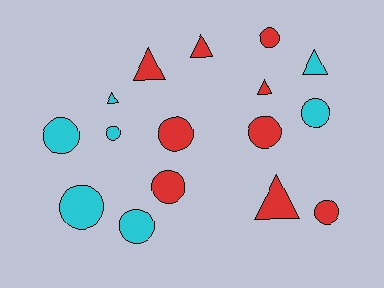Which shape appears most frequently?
Circle, with 10 objects.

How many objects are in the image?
There are 16 objects.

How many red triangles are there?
There are 4 red triangles.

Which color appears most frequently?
Red, with 9 objects.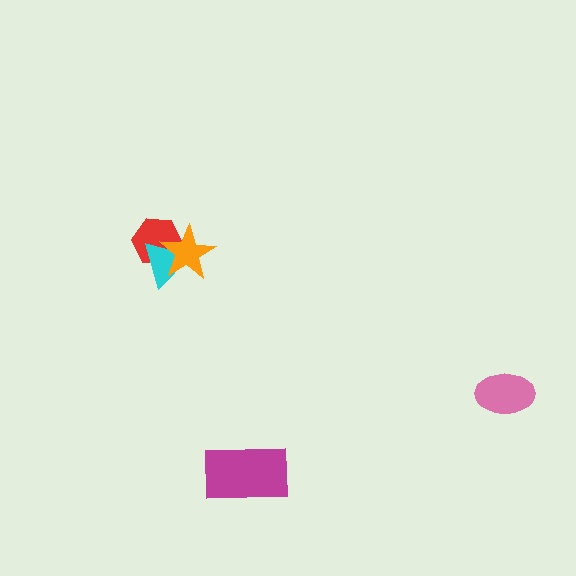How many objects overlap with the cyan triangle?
2 objects overlap with the cyan triangle.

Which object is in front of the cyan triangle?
The orange star is in front of the cyan triangle.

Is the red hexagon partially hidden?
Yes, it is partially covered by another shape.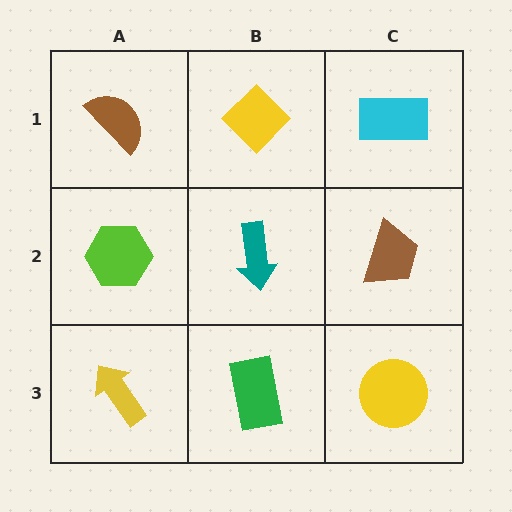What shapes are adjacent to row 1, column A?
A lime hexagon (row 2, column A), a yellow diamond (row 1, column B).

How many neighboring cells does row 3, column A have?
2.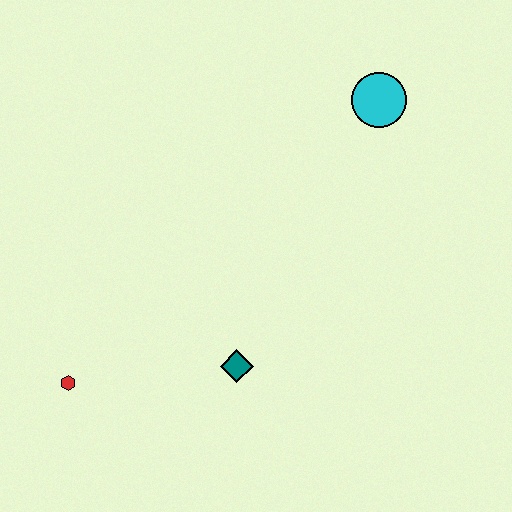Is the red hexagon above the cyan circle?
No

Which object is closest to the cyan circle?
The teal diamond is closest to the cyan circle.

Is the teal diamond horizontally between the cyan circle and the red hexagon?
Yes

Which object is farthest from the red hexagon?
The cyan circle is farthest from the red hexagon.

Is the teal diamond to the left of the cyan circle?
Yes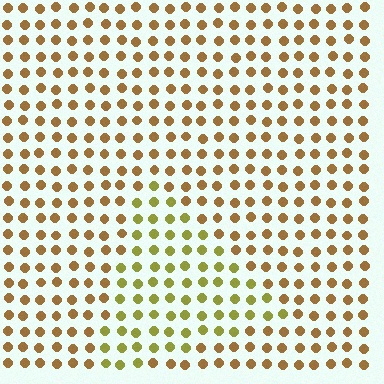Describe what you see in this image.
The image is filled with small brown elements in a uniform arrangement. A triangle-shaped region is visible where the elements are tinted to a slightly different hue, forming a subtle color boundary.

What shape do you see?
I see a triangle.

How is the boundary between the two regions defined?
The boundary is defined purely by a slight shift in hue (about 34 degrees). Spacing, size, and orientation are identical on both sides.